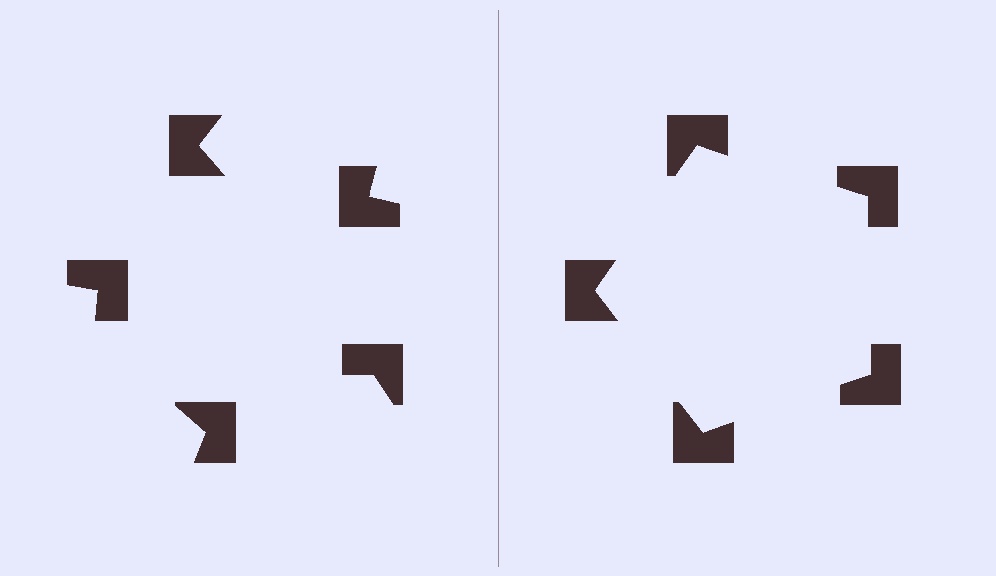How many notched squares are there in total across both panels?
10 — 5 on each side.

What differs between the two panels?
The notched squares are positioned identically on both sides; only the wedge orientations differ. On the right they align to a pentagon; on the left they are misaligned.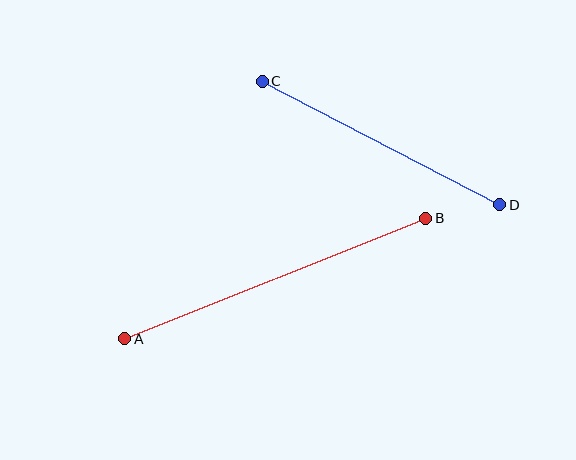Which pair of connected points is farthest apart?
Points A and B are farthest apart.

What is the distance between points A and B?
The distance is approximately 324 pixels.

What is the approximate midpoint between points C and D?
The midpoint is at approximately (381, 143) pixels.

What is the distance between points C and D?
The distance is approximately 268 pixels.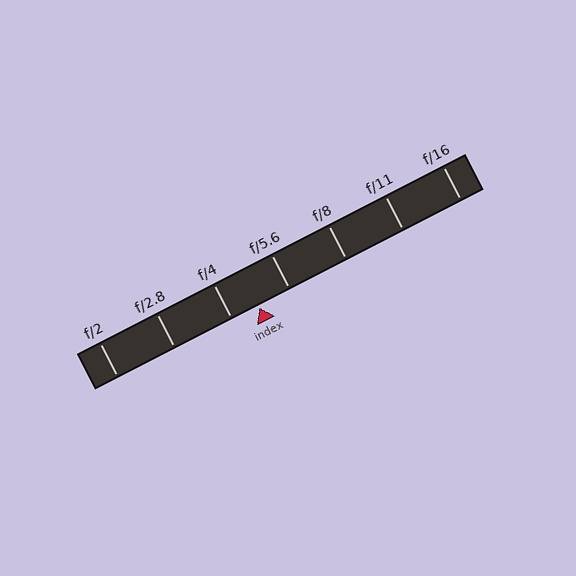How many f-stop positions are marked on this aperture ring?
There are 7 f-stop positions marked.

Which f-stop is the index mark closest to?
The index mark is closest to f/4.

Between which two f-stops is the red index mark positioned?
The index mark is between f/4 and f/5.6.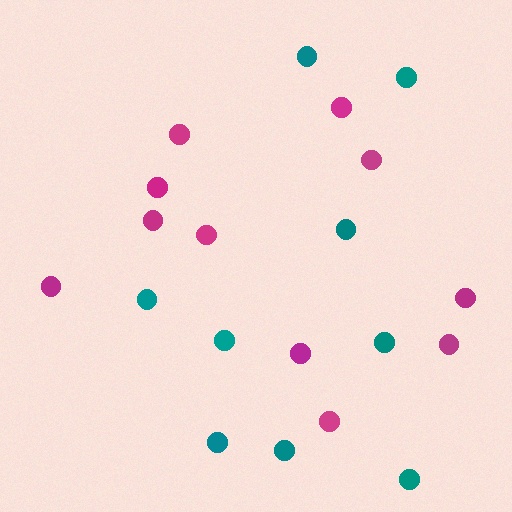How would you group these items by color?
There are 2 groups: one group of magenta circles (11) and one group of teal circles (9).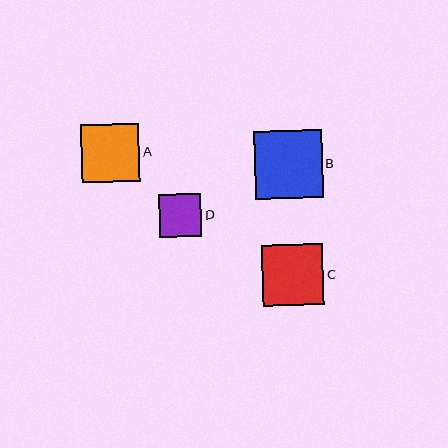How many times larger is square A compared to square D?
Square A is approximately 1.4 times the size of square D.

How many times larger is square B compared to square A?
Square B is approximately 1.2 times the size of square A.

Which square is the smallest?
Square D is the smallest with a size of approximately 43 pixels.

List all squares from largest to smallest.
From largest to smallest: B, C, A, D.